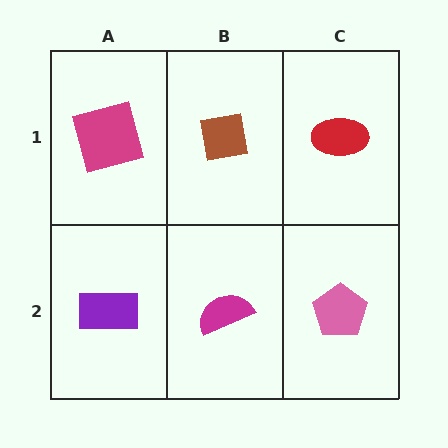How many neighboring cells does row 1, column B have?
3.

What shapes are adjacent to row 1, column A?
A purple rectangle (row 2, column A), a brown square (row 1, column B).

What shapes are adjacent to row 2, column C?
A red ellipse (row 1, column C), a magenta semicircle (row 2, column B).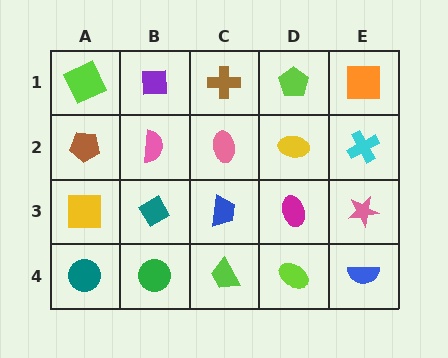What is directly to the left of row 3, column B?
A yellow square.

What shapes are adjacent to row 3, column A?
A brown pentagon (row 2, column A), a teal circle (row 4, column A), a teal diamond (row 3, column B).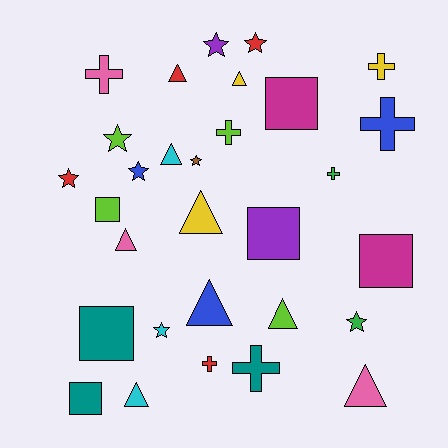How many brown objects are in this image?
There is 1 brown object.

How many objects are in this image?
There are 30 objects.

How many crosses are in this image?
There are 7 crosses.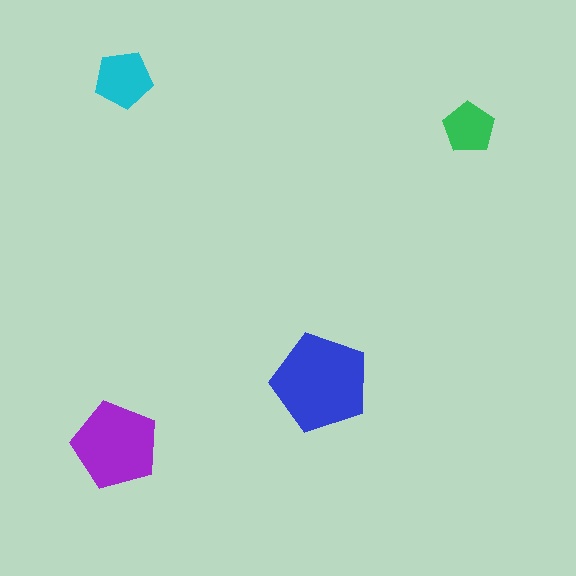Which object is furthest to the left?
The purple pentagon is leftmost.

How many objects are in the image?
There are 4 objects in the image.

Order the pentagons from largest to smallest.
the blue one, the purple one, the cyan one, the green one.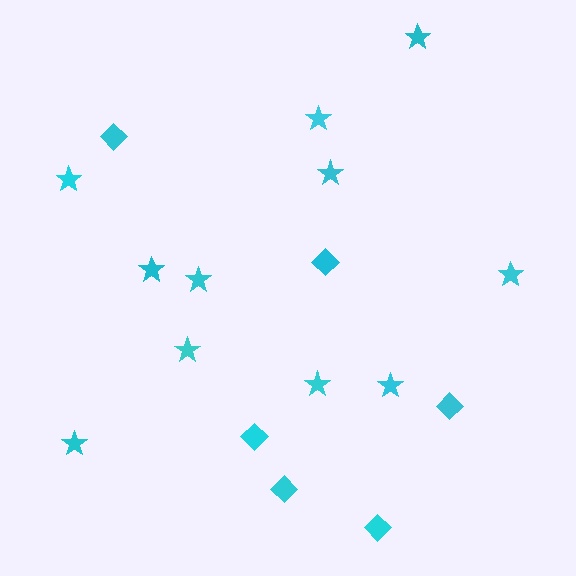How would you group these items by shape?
There are 2 groups: one group of diamonds (6) and one group of stars (11).